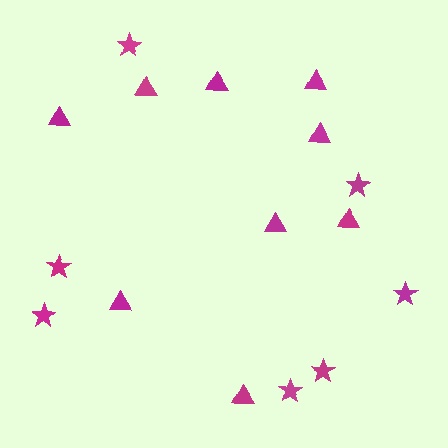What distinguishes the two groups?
There are 2 groups: one group of stars (7) and one group of triangles (9).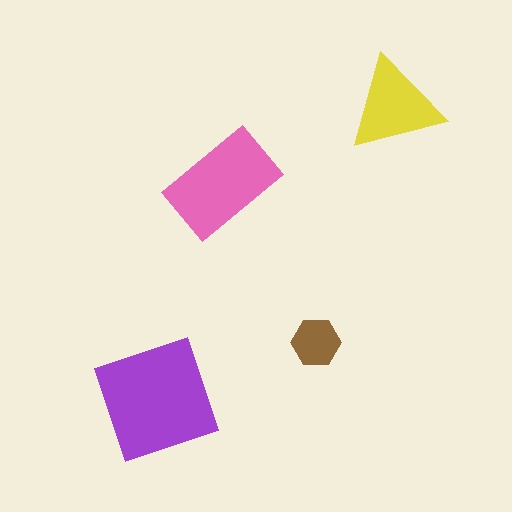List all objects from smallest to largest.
The brown hexagon, the yellow triangle, the pink rectangle, the purple square.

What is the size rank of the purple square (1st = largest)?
1st.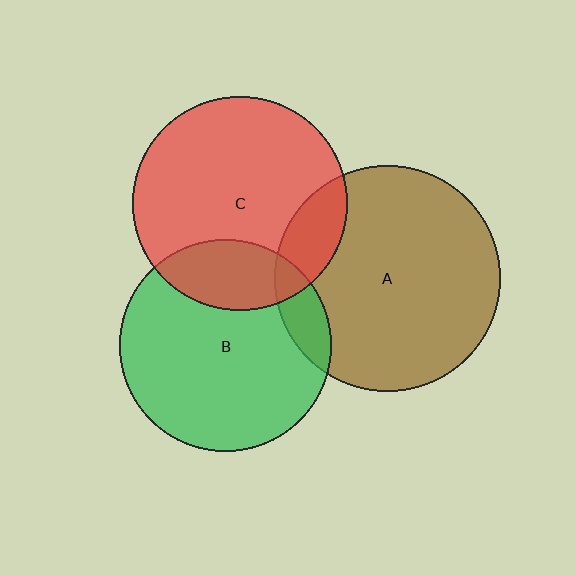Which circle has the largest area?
Circle A (brown).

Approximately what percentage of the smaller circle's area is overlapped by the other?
Approximately 15%.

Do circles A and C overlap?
Yes.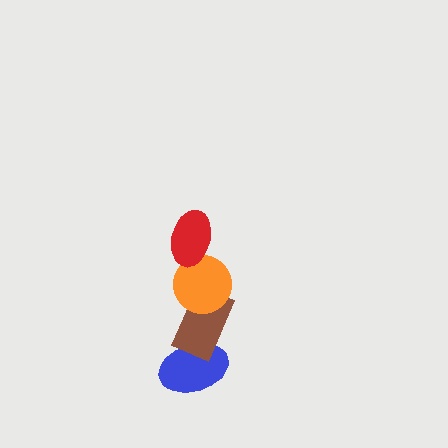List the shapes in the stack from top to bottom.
From top to bottom: the red ellipse, the orange circle, the brown rectangle, the blue ellipse.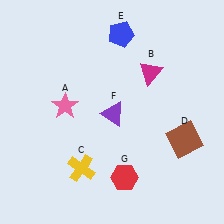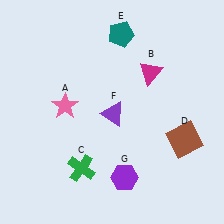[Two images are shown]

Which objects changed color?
C changed from yellow to green. E changed from blue to teal. G changed from red to purple.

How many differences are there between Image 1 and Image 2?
There are 3 differences between the two images.